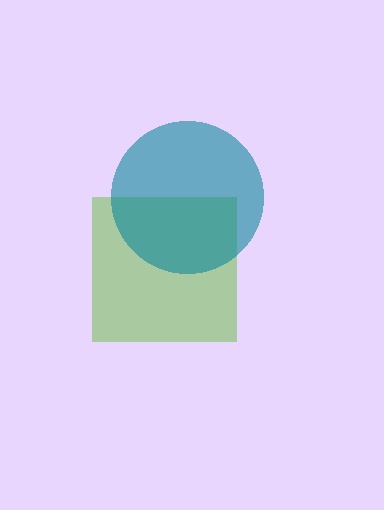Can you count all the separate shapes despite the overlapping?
Yes, there are 2 separate shapes.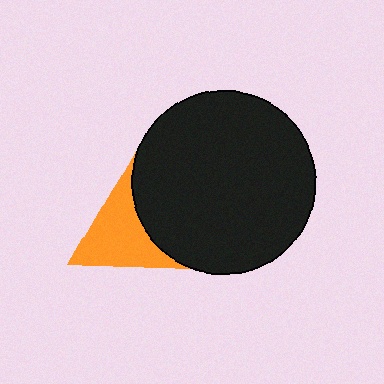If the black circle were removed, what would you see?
You would see the complete orange triangle.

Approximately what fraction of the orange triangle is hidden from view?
Roughly 37% of the orange triangle is hidden behind the black circle.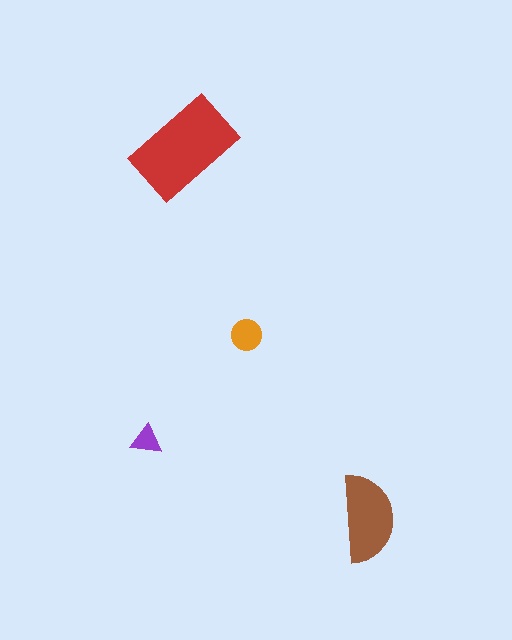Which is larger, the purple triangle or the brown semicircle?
The brown semicircle.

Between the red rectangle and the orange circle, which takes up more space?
The red rectangle.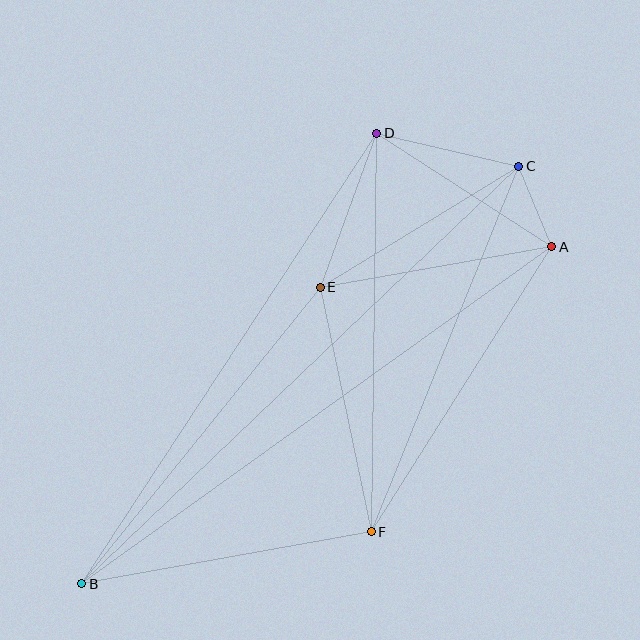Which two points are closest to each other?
Points A and C are closest to each other.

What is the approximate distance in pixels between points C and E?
The distance between C and E is approximately 232 pixels.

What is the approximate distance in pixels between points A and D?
The distance between A and D is approximately 208 pixels.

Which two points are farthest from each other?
Points B and C are farthest from each other.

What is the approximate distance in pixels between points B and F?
The distance between B and F is approximately 294 pixels.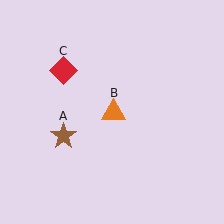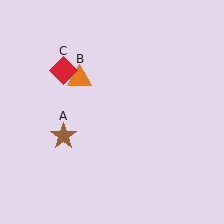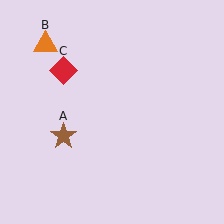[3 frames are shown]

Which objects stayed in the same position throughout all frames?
Brown star (object A) and red diamond (object C) remained stationary.